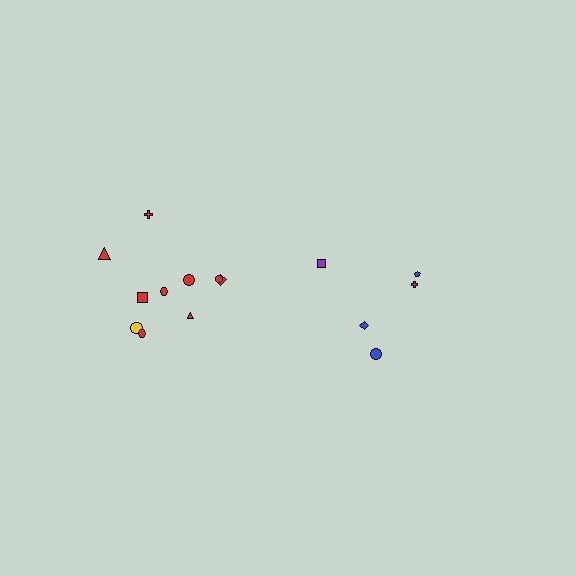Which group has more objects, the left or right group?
The left group.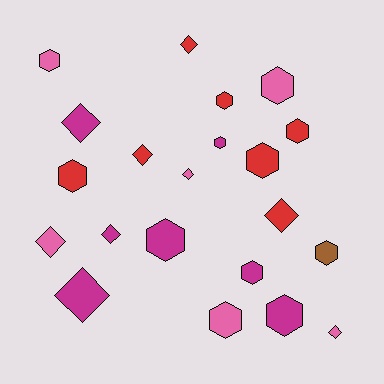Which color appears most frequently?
Red, with 7 objects.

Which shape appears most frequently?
Hexagon, with 12 objects.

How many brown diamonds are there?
There are no brown diamonds.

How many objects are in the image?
There are 21 objects.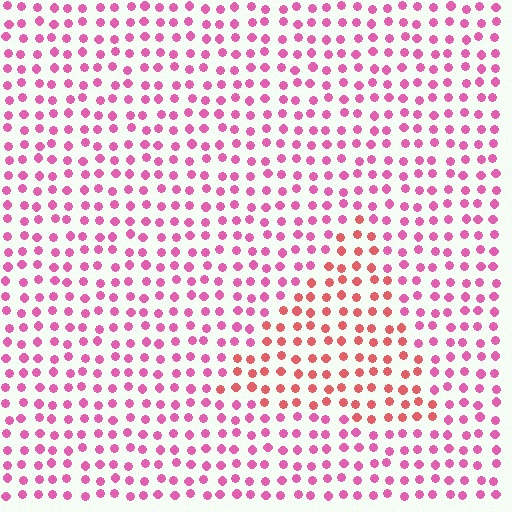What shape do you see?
I see a triangle.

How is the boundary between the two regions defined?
The boundary is defined purely by a slight shift in hue (about 33 degrees). Spacing, size, and orientation are identical on both sides.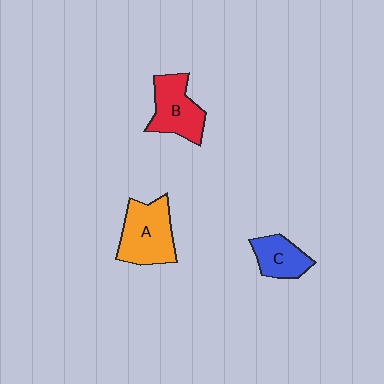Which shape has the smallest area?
Shape C (blue).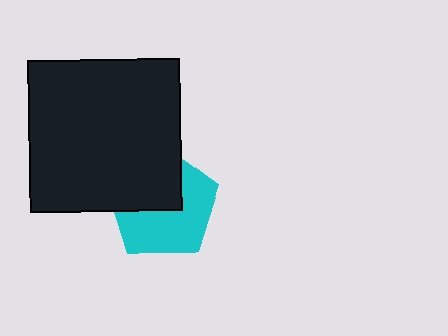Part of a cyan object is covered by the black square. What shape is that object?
It is a pentagon.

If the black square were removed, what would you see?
You would see the complete cyan pentagon.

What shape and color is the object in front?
The object in front is a black square.